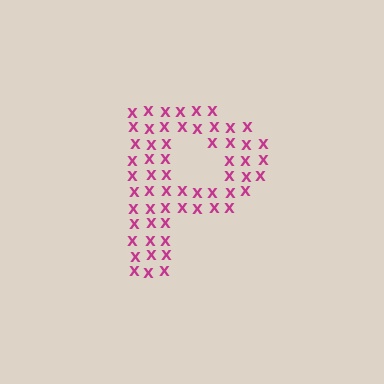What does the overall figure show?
The overall figure shows the letter P.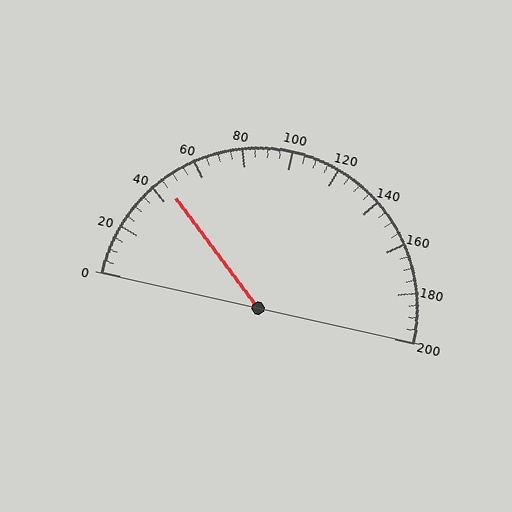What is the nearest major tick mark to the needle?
The nearest major tick mark is 40.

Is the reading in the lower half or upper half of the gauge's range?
The reading is in the lower half of the range (0 to 200).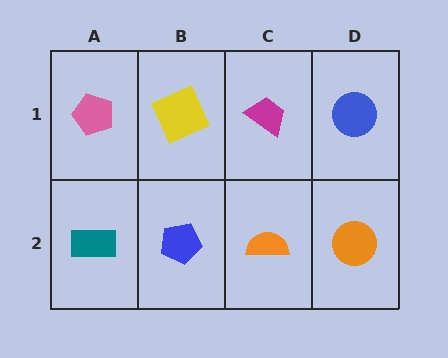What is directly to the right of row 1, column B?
A magenta trapezoid.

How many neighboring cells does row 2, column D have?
2.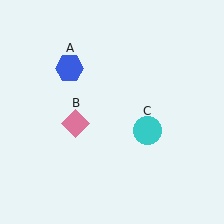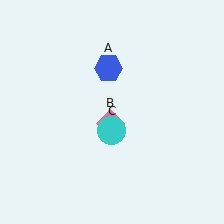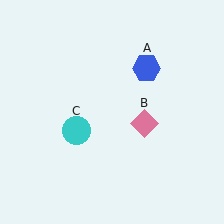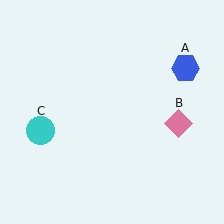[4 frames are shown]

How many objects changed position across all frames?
3 objects changed position: blue hexagon (object A), pink diamond (object B), cyan circle (object C).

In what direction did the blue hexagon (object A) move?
The blue hexagon (object A) moved right.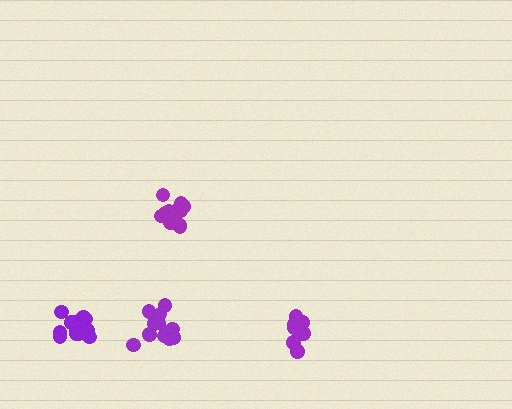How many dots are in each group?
Group 1: 13 dots, Group 2: 8 dots, Group 3: 14 dots, Group 4: 12 dots (47 total).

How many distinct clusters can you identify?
There are 4 distinct clusters.